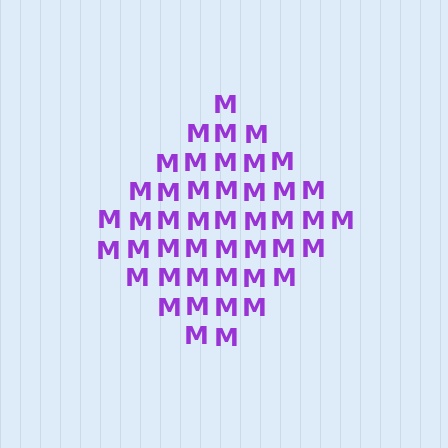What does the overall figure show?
The overall figure shows a diamond.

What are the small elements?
The small elements are letter M's.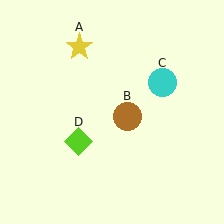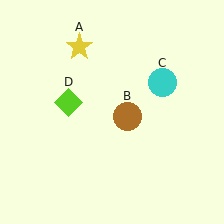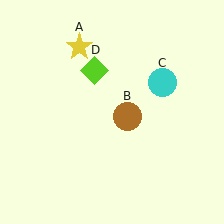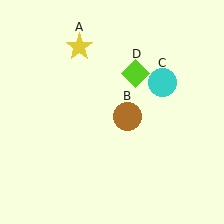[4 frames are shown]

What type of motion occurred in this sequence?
The lime diamond (object D) rotated clockwise around the center of the scene.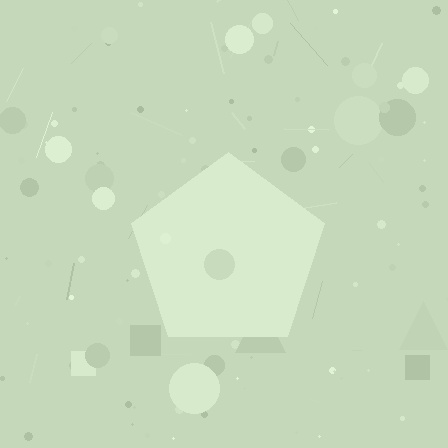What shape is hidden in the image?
A pentagon is hidden in the image.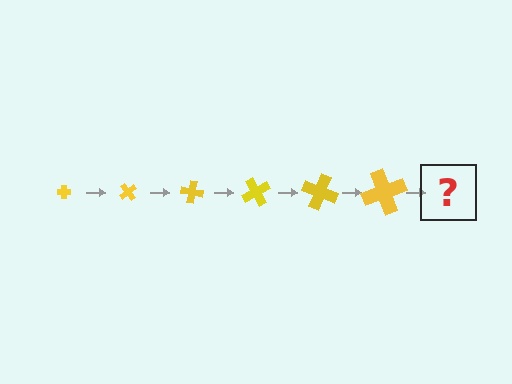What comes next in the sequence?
The next element should be a cross, larger than the previous one and rotated 300 degrees from the start.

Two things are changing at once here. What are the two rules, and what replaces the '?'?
The two rules are that the cross grows larger each step and it rotates 50 degrees each step. The '?' should be a cross, larger than the previous one and rotated 300 degrees from the start.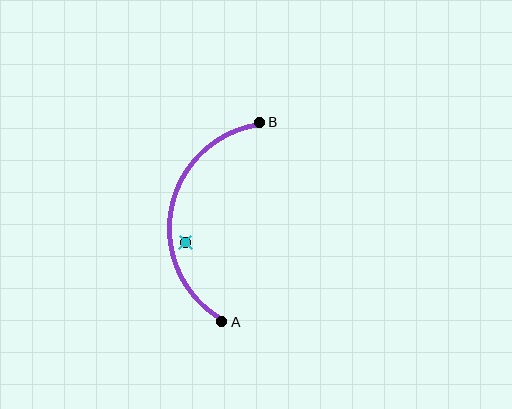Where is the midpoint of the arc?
The arc midpoint is the point on the curve farthest from the straight line joining A and B. It sits to the left of that line.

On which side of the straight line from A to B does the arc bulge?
The arc bulges to the left of the straight line connecting A and B.